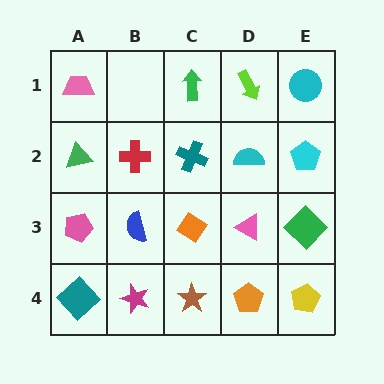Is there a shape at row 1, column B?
No, that cell is empty.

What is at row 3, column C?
An orange diamond.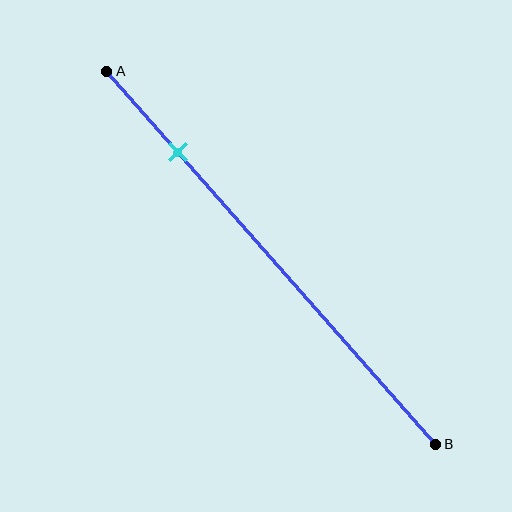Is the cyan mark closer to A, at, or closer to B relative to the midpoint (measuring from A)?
The cyan mark is closer to point A than the midpoint of segment AB.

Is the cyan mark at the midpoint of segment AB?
No, the mark is at about 20% from A, not at the 50% midpoint.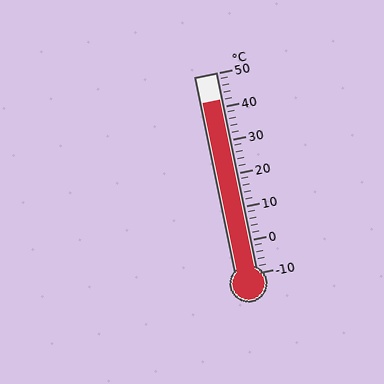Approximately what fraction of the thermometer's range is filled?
The thermometer is filled to approximately 85% of its range.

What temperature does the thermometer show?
The thermometer shows approximately 42°C.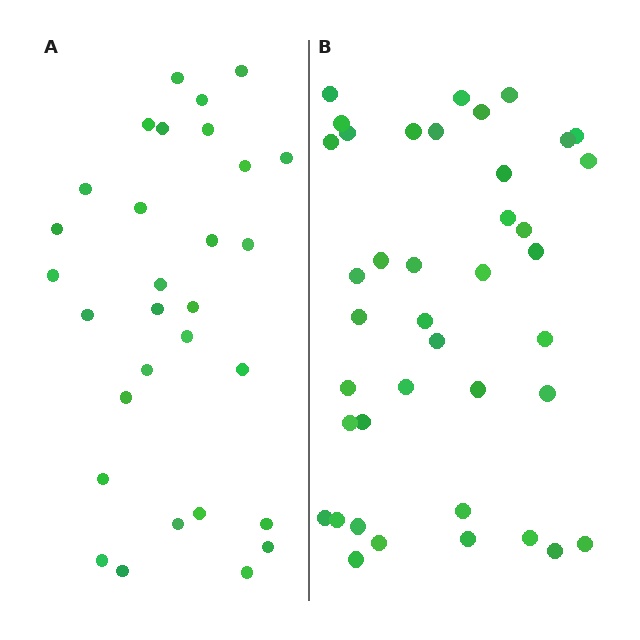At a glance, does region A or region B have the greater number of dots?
Region B (the right region) has more dots.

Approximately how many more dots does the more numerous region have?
Region B has roughly 10 or so more dots than region A.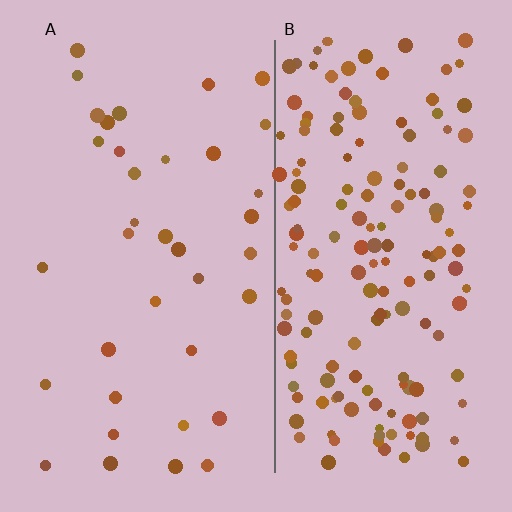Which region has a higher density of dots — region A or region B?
B (the right).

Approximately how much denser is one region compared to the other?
Approximately 4.6× — region B over region A.